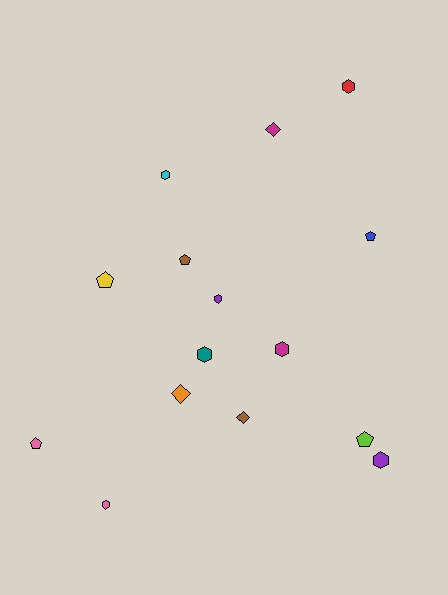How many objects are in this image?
There are 15 objects.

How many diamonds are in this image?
There are 3 diamonds.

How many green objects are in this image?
There are no green objects.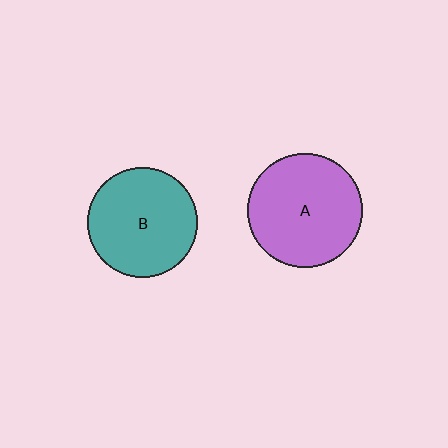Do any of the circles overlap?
No, none of the circles overlap.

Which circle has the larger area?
Circle A (purple).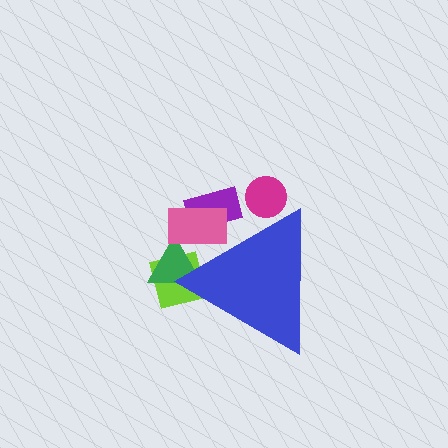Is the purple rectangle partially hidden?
Yes, the purple rectangle is partially hidden behind the blue triangle.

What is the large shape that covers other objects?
A blue triangle.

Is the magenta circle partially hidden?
Yes, the magenta circle is partially hidden behind the blue triangle.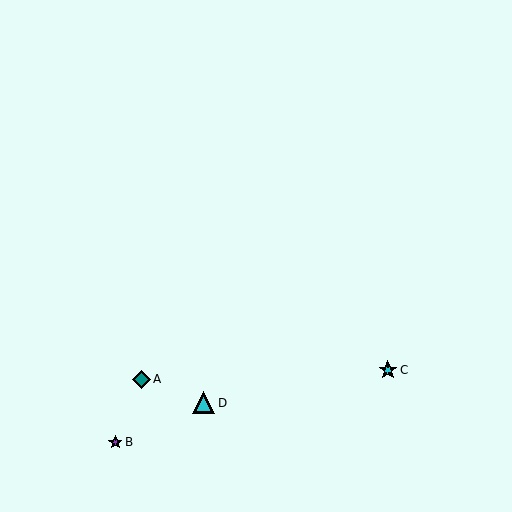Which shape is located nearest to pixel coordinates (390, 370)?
The cyan star (labeled C) at (388, 370) is nearest to that location.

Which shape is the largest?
The cyan triangle (labeled D) is the largest.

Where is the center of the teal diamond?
The center of the teal diamond is at (141, 379).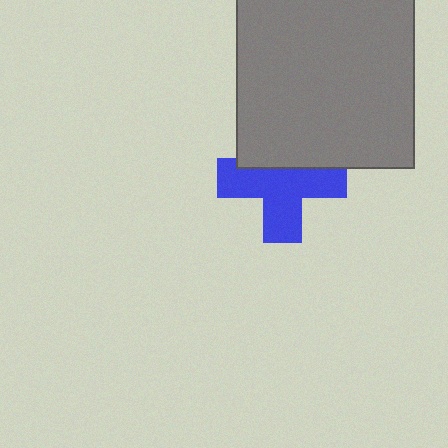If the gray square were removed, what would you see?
You would see the complete blue cross.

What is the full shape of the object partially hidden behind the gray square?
The partially hidden object is a blue cross.